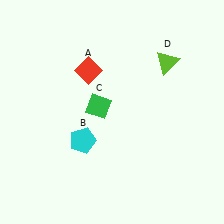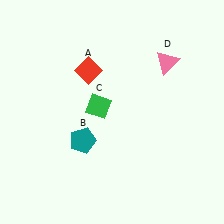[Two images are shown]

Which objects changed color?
B changed from cyan to teal. D changed from lime to pink.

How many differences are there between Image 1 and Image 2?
There are 2 differences between the two images.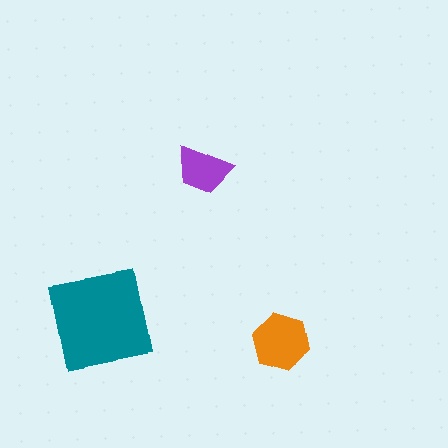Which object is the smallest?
The purple trapezoid.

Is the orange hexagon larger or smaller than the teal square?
Smaller.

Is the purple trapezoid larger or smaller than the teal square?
Smaller.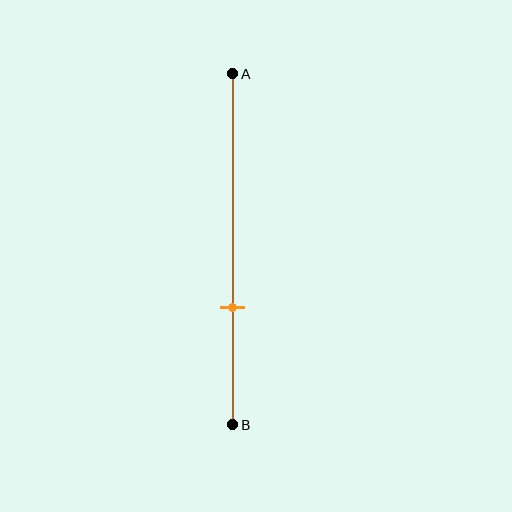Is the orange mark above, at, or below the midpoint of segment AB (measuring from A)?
The orange mark is below the midpoint of segment AB.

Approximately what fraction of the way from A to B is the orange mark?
The orange mark is approximately 65% of the way from A to B.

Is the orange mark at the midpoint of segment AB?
No, the mark is at about 65% from A, not at the 50% midpoint.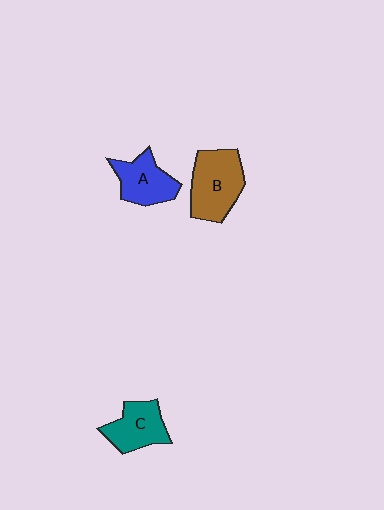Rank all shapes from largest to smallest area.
From largest to smallest: B (brown), A (blue), C (teal).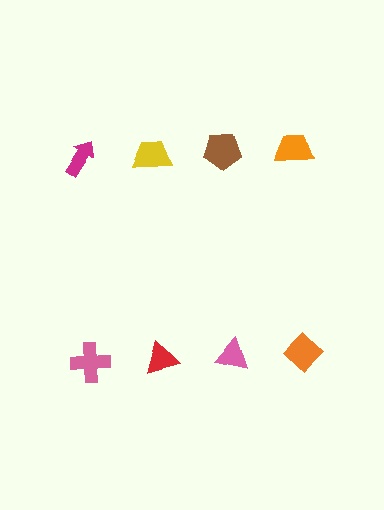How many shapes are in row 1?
4 shapes.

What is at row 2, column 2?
A red triangle.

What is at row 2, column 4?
An orange diamond.